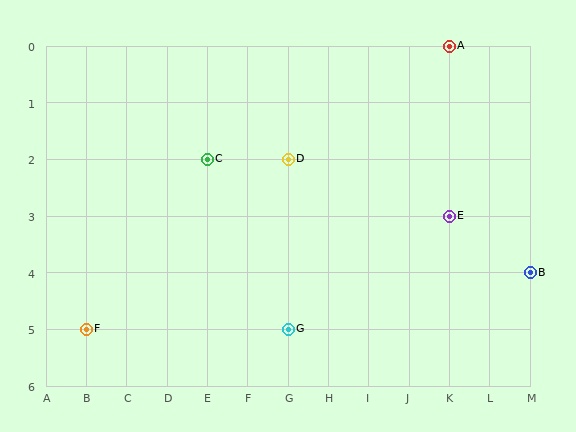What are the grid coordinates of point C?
Point C is at grid coordinates (E, 2).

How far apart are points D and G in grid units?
Points D and G are 3 rows apart.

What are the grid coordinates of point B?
Point B is at grid coordinates (M, 4).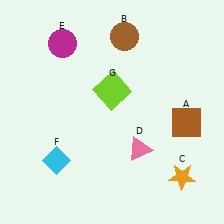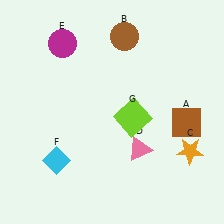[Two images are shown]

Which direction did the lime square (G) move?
The lime square (G) moved down.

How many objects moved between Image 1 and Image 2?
2 objects moved between the two images.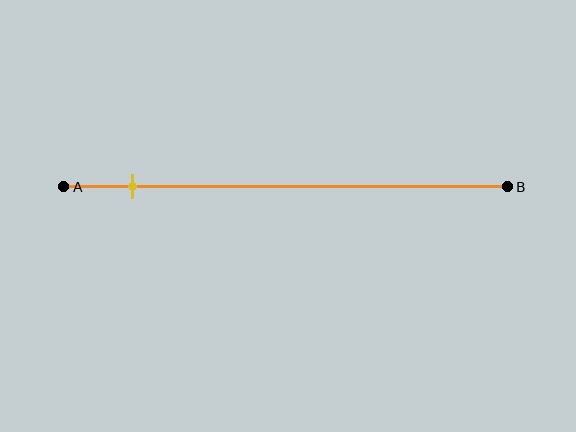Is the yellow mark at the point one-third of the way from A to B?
No, the mark is at about 15% from A, not at the 33% one-third point.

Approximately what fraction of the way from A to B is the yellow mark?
The yellow mark is approximately 15% of the way from A to B.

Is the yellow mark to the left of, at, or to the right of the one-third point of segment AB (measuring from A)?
The yellow mark is to the left of the one-third point of segment AB.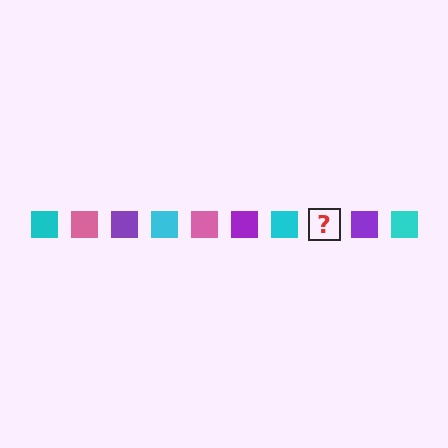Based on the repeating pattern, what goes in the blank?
The blank should be a pink square.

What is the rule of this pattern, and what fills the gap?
The rule is that the pattern cycles through cyan, pink, purple squares. The gap should be filled with a pink square.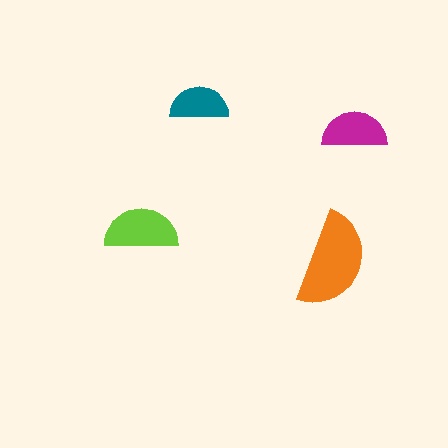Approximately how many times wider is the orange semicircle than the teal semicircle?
About 1.5 times wider.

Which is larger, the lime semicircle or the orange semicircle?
The orange one.